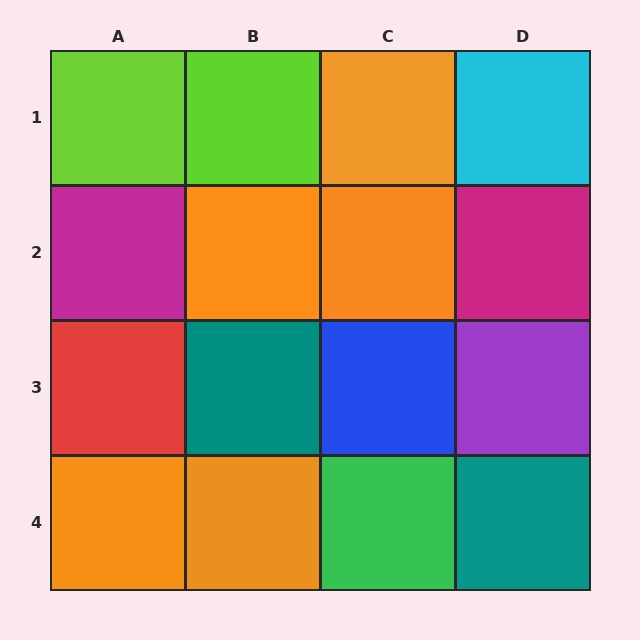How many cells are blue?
1 cell is blue.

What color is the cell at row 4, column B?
Orange.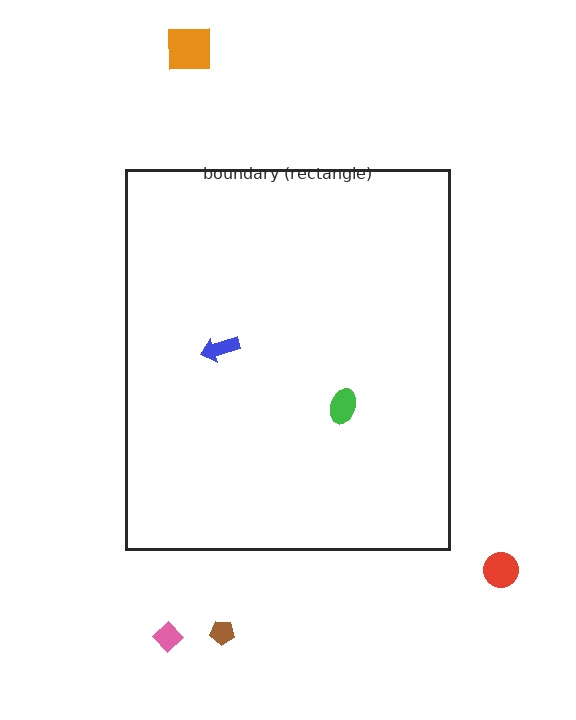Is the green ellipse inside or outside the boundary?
Inside.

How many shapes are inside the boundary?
2 inside, 4 outside.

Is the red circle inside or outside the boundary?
Outside.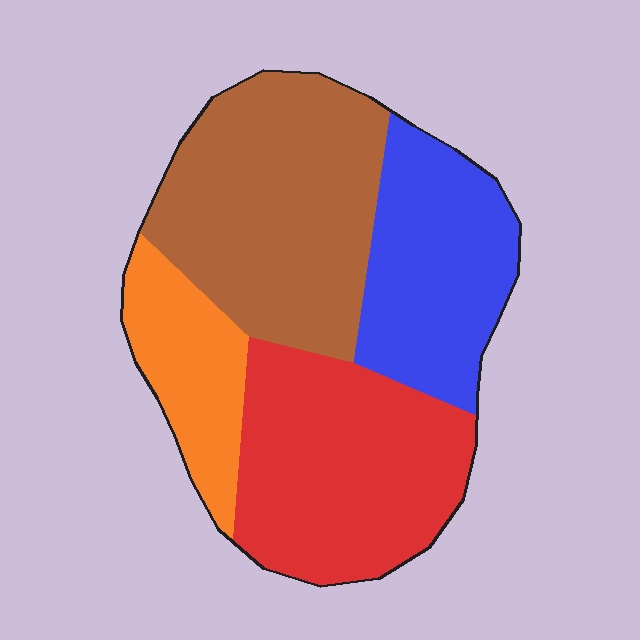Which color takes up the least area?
Orange, at roughly 15%.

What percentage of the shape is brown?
Brown covers around 35% of the shape.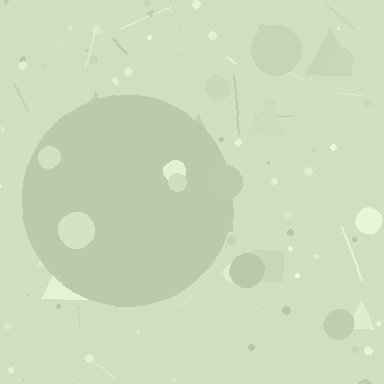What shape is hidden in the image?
A circle is hidden in the image.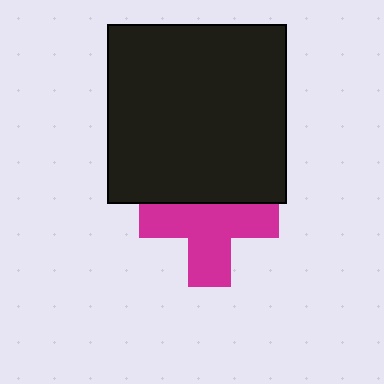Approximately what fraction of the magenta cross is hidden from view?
Roughly 32% of the magenta cross is hidden behind the black square.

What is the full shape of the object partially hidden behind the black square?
The partially hidden object is a magenta cross.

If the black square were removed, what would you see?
You would see the complete magenta cross.